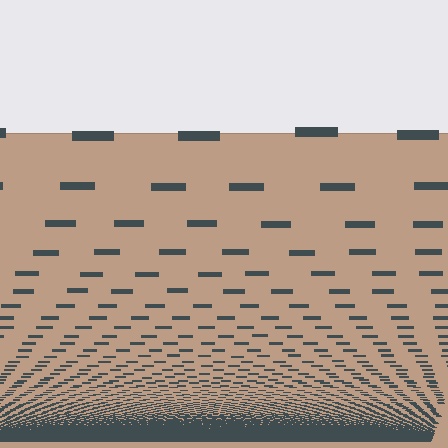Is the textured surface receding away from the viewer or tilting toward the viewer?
The surface appears to tilt toward the viewer. Texture elements get larger and sparser toward the top.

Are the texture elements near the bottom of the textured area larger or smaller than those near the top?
Smaller. The gradient is inverted — elements near the bottom are smaller and denser.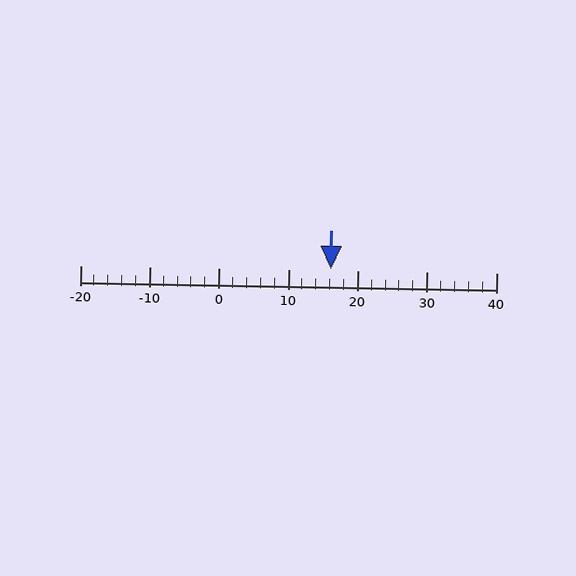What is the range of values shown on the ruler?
The ruler shows values from -20 to 40.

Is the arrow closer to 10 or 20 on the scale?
The arrow is closer to 20.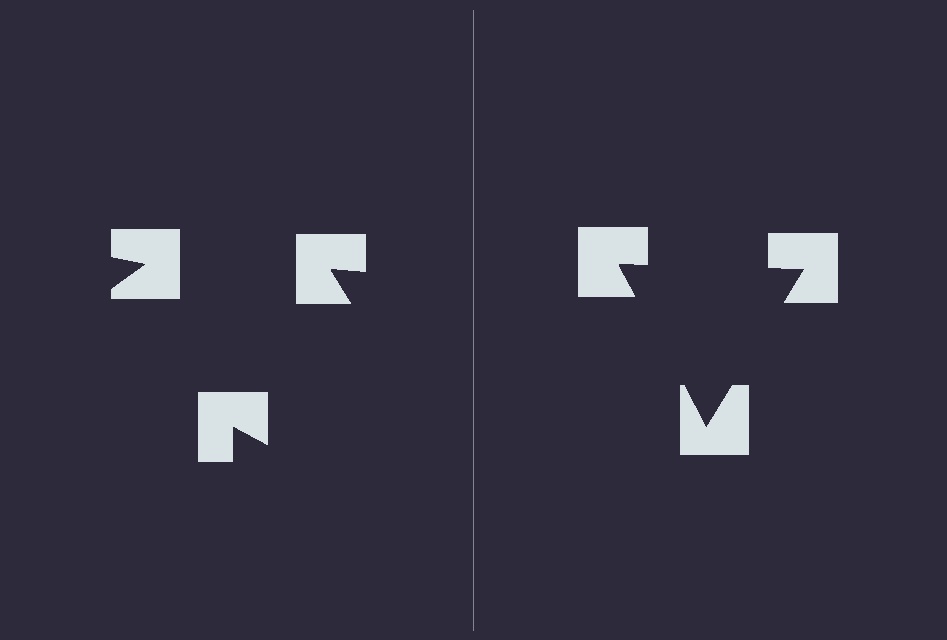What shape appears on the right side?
An illusory triangle.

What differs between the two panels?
The notched squares are positioned identically on both sides; only the wedge orientations differ. On the right they align to a triangle; on the left they are misaligned.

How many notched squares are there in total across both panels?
6 — 3 on each side.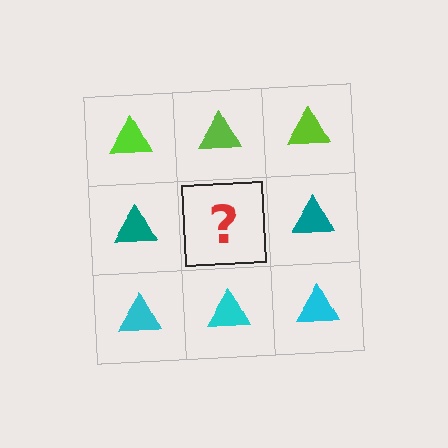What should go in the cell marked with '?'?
The missing cell should contain a teal triangle.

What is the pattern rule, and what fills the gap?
The rule is that each row has a consistent color. The gap should be filled with a teal triangle.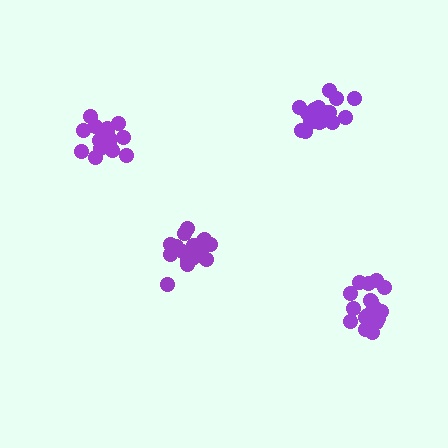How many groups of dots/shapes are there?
There are 4 groups.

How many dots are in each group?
Group 1: 20 dots, Group 2: 16 dots, Group 3: 19 dots, Group 4: 19 dots (74 total).